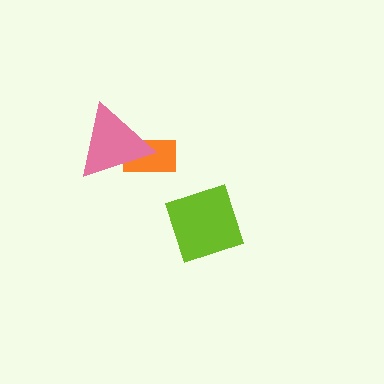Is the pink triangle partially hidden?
No, no other shape covers it.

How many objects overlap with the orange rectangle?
1 object overlaps with the orange rectangle.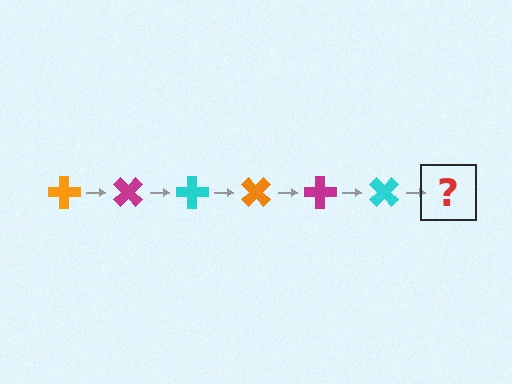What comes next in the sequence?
The next element should be an orange cross, rotated 270 degrees from the start.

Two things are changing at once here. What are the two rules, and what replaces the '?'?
The two rules are that it rotates 45 degrees each step and the color cycles through orange, magenta, and cyan. The '?' should be an orange cross, rotated 270 degrees from the start.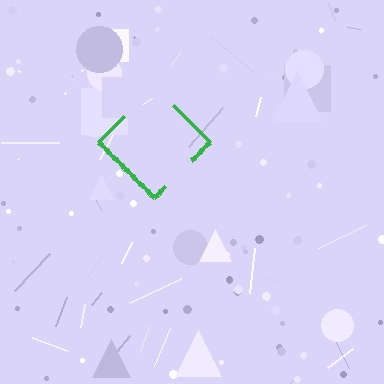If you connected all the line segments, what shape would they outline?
They would outline a diamond.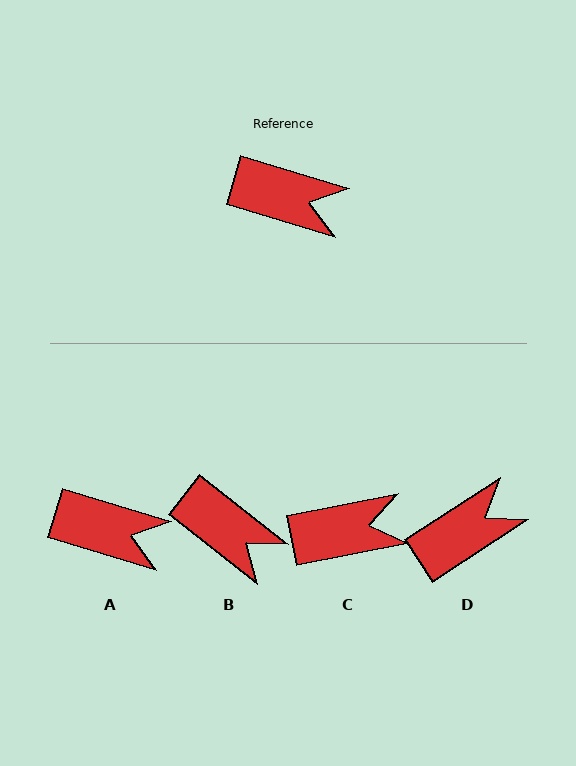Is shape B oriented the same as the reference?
No, it is off by about 22 degrees.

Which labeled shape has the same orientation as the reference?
A.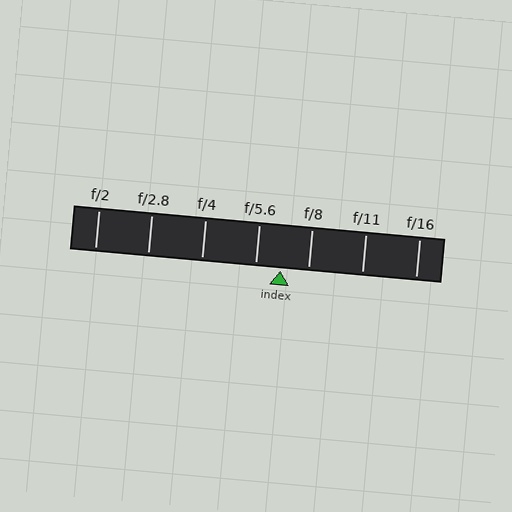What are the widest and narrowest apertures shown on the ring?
The widest aperture shown is f/2 and the narrowest is f/16.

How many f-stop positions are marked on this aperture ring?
There are 7 f-stop positions marked.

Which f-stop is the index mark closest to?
The index mark is closest to f/5.6.